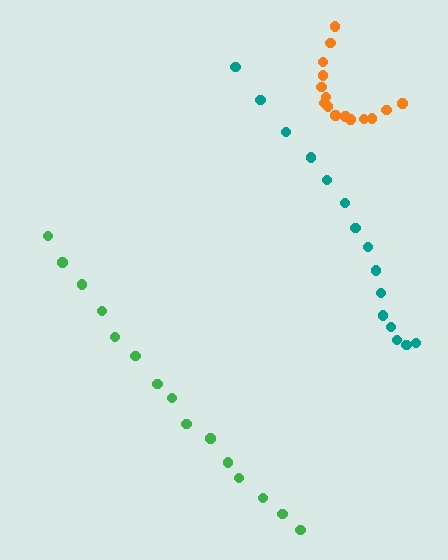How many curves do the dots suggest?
There are 3 distinct paths.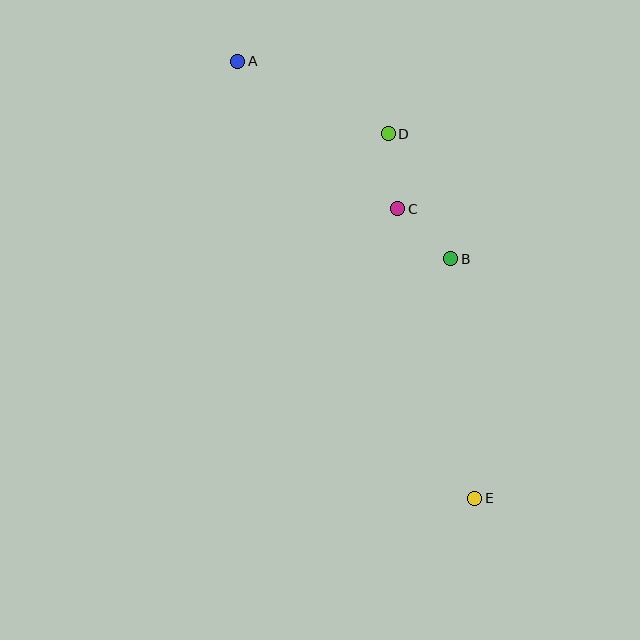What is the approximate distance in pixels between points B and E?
The distance between B and E is approximately 241 pixels.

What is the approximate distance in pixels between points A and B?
The distance between A and B is approximately 290 pixels.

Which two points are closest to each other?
Points B and C are closest to each other.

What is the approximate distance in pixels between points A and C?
The distance between A and C is approximately 217 pixels.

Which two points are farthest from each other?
Points A and E are farthest from each other.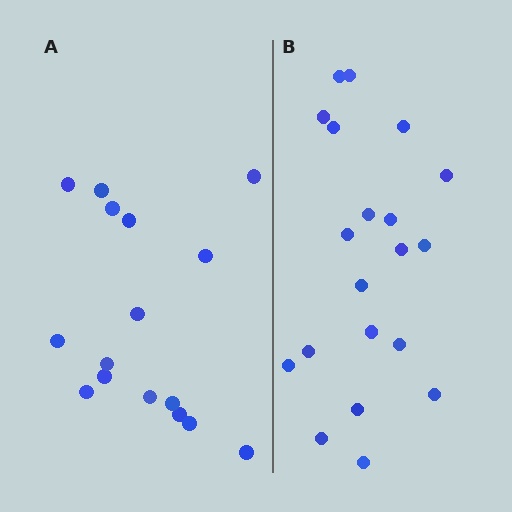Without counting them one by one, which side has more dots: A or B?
Region B (the right region) has more dots.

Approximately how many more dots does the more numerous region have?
Region B has about 4 more dots than region A.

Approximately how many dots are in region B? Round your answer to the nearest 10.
About 20 dots.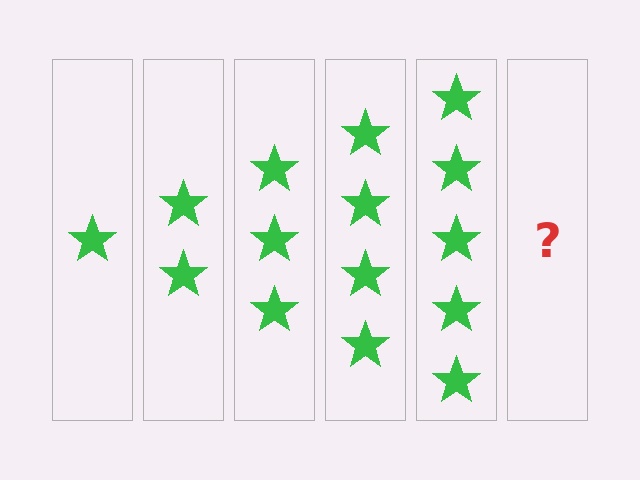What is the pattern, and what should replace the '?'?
The pattern is that each step adds one more star. The '?' should be 6 stars.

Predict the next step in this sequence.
The next step is 6 stars.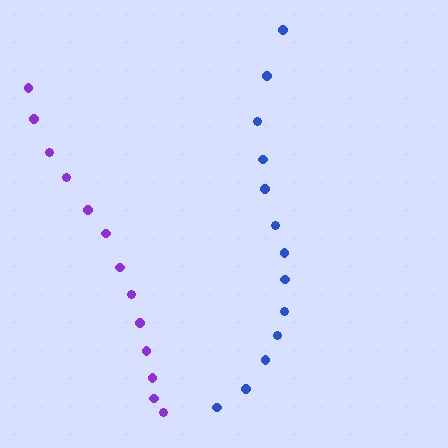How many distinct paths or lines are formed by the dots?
There are 2 distinct paths.